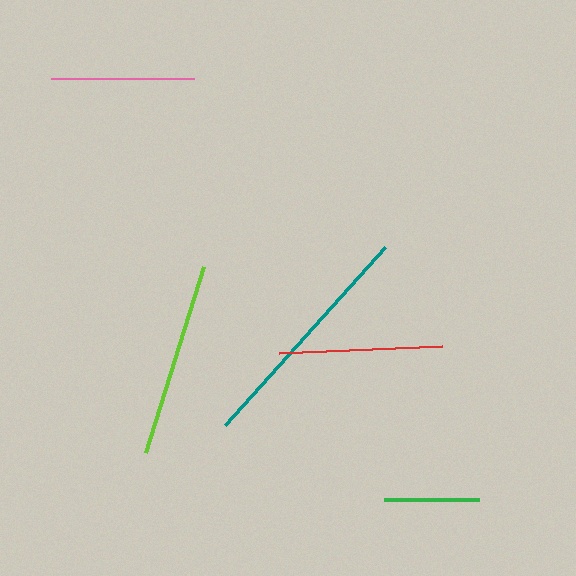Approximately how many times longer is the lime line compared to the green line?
The lime line is approximately 2.1 times the length of the green line.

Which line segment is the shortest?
The green line is the shortest at approximately 94 pixels.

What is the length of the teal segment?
The teal segment is approximately 240 pixels long.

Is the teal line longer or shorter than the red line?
The teal line is longer than the red line.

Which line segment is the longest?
The teal line is the longest at approximately 240 pixels.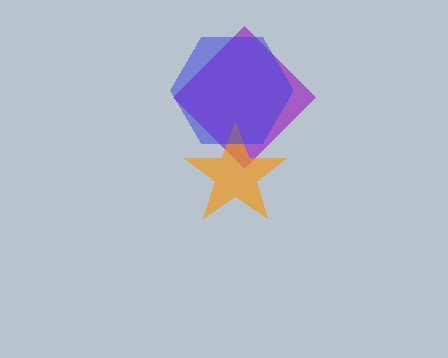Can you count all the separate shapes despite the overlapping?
Yes, there are 3 separate shapes.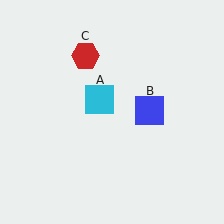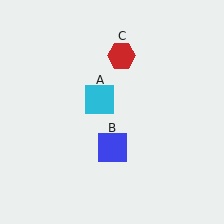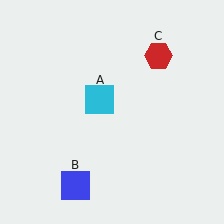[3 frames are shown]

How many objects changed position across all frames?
2 objects changed position: blue square (object B), red hexagon (object C).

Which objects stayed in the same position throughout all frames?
Cyan square (object A) remained stationary.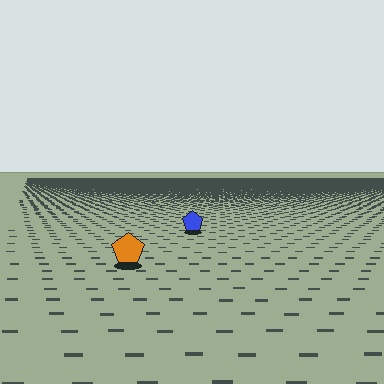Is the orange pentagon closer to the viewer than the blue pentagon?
Yes. The orange pentagon is closer — you can tell from the texture gradient: the ground texture is coarser near it.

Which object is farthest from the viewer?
The blue pentagon is farthest from the viewer. It appears smaller and the ground texture around it is denser.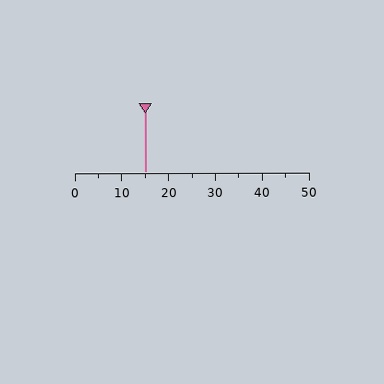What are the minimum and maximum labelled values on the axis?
The axis runs from 0 to 50.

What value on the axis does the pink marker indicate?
The marker indicates approximately 15.